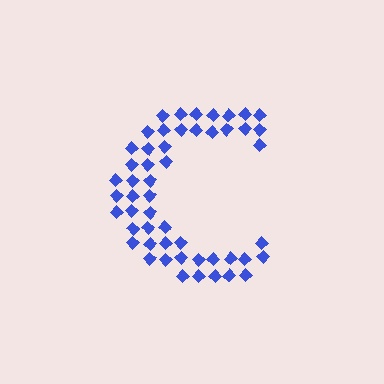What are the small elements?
The small elements are diamonds.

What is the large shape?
The large shape is the letter C.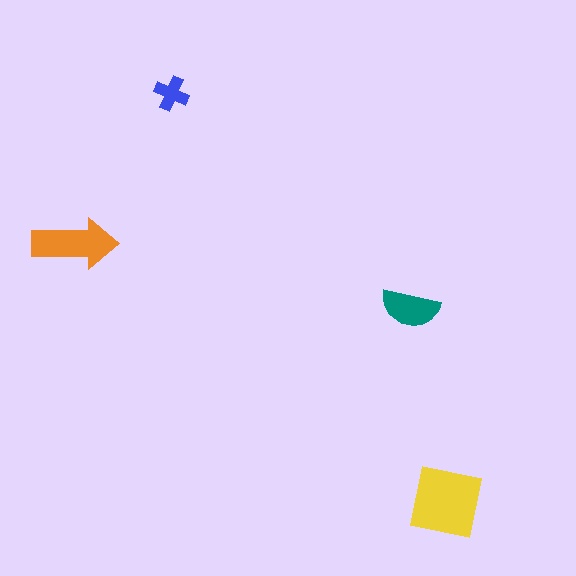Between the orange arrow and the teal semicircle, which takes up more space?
The orange arrow.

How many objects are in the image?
There are 4 objects in the image.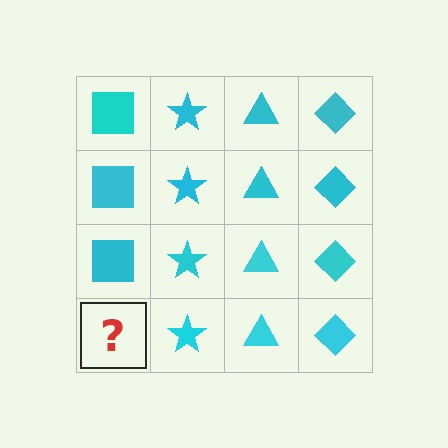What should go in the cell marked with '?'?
The missing cell should contain a cyan square.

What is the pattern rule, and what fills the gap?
The rule is that each column has a consistent shape. The gap should be filled with a cyan square.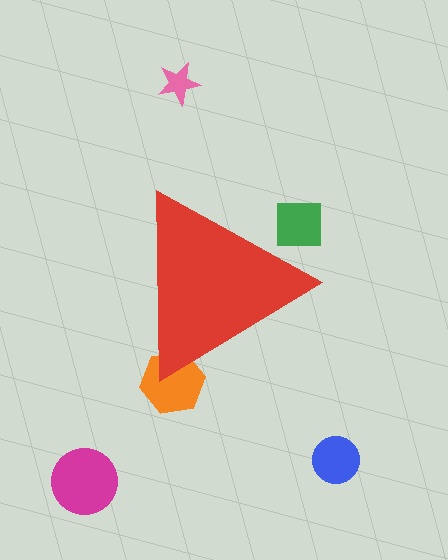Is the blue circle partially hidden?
No, the blue circle is fully visible.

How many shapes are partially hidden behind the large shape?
2 shapes are partially hidden.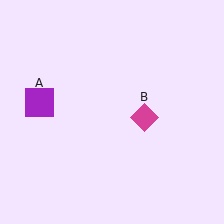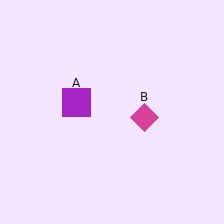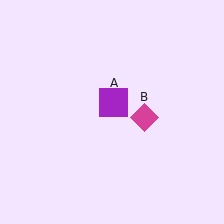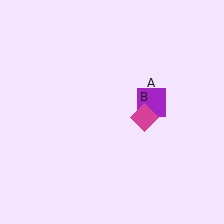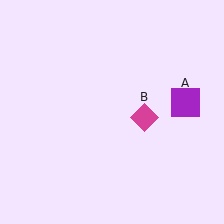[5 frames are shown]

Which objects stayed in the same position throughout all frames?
Magenta diamond (object B) remained stationary.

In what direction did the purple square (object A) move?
The purple square (object A) moved right.